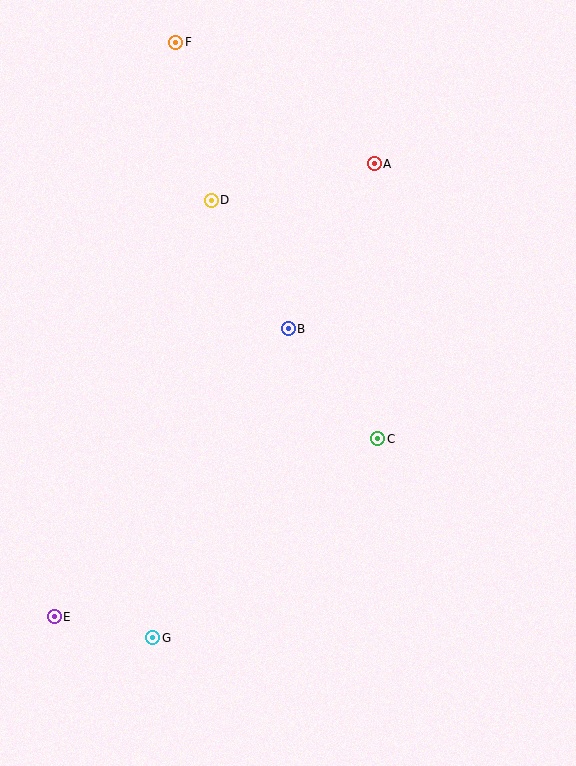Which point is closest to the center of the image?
Point B at (288, 329) is closest to the center.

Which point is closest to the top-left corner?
Point F is closest to the top-left corner.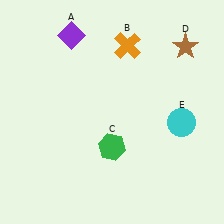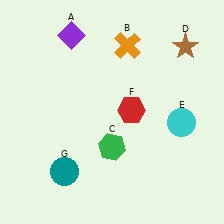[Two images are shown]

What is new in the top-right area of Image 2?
A red hexagon (F) was added in the top-right area of Image 2.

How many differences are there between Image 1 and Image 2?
There are 2 differences between the two images.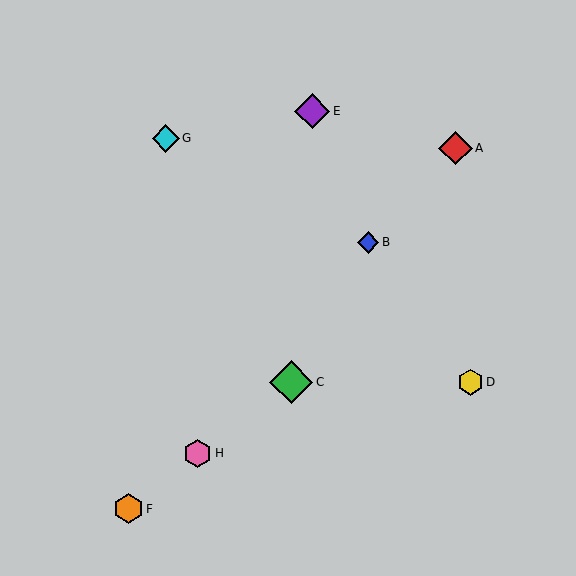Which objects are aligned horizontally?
Objects C, D are aligned horizontally.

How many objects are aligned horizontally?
2 objects (C, D) are aligned horizontally.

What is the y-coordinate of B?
Object B is at y≈243.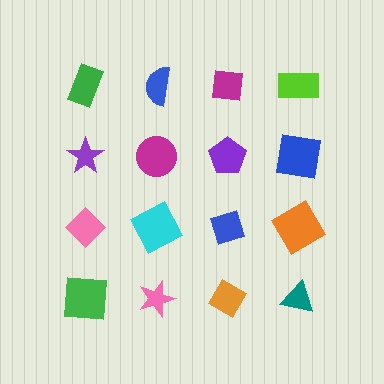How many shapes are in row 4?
4 shapes.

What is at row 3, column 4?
An orange square.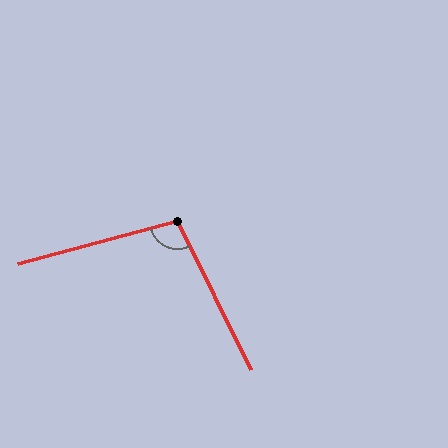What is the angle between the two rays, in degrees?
Approximately 101 degrees.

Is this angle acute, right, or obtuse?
It is obtuse.